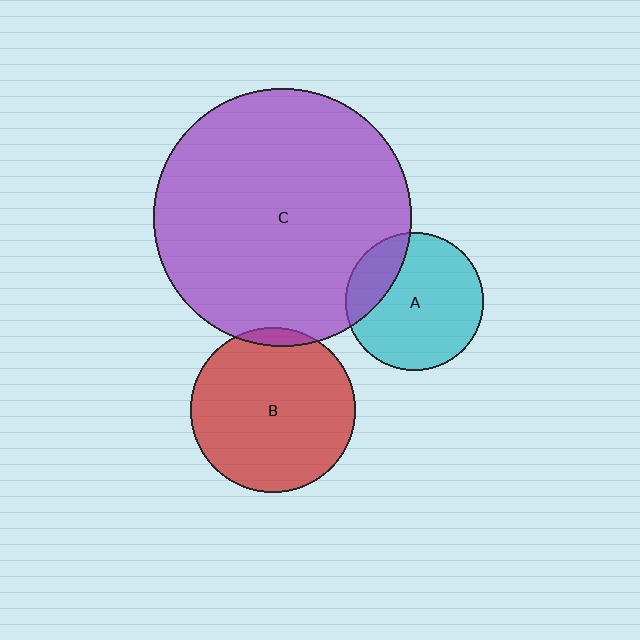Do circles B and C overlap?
Yes.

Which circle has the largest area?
Circle C (purple).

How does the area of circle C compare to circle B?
Approximately 2.4 times.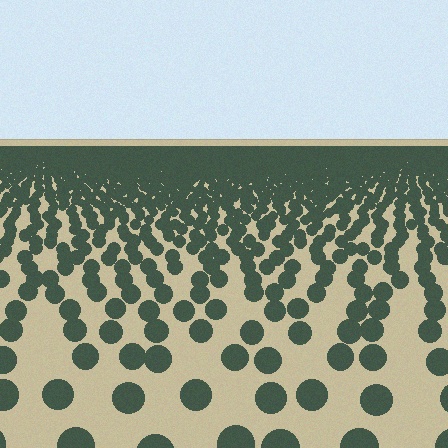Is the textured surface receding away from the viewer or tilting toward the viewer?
The surface is receding away from the viewer. Texture elements get smaller and denser toward the top.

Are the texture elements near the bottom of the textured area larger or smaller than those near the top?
Larger. Near the bottom, elements are closer to the viewer and appear at a bigger on-screen size.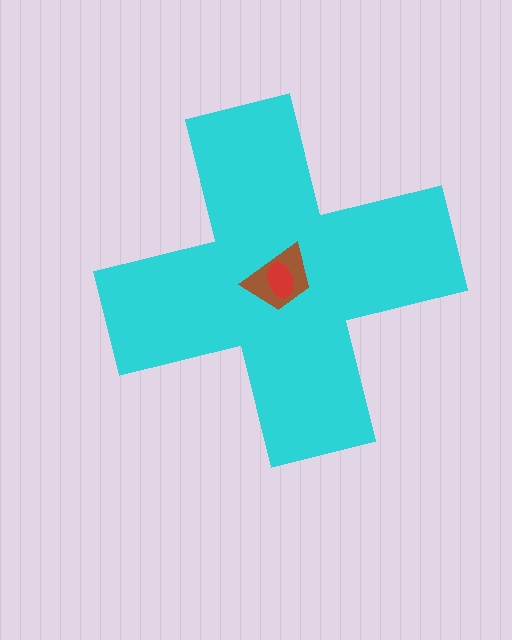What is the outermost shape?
The cyan cross.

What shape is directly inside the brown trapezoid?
The red ellipse.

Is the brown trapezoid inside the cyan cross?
Yes.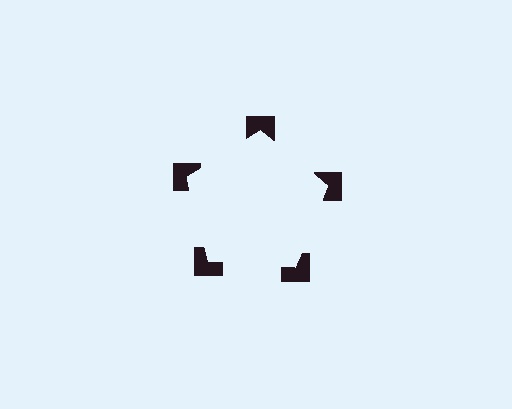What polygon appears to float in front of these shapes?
An illusory pentagon — its edges are inferred from the aligned wedge cuts in the notched squares, not physically drawn.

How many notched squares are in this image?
There are 5 — one at each vertex of the illusory pentagon.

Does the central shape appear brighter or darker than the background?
It typically appears slightly brighter than the background, even though no actual brightness change is drawn.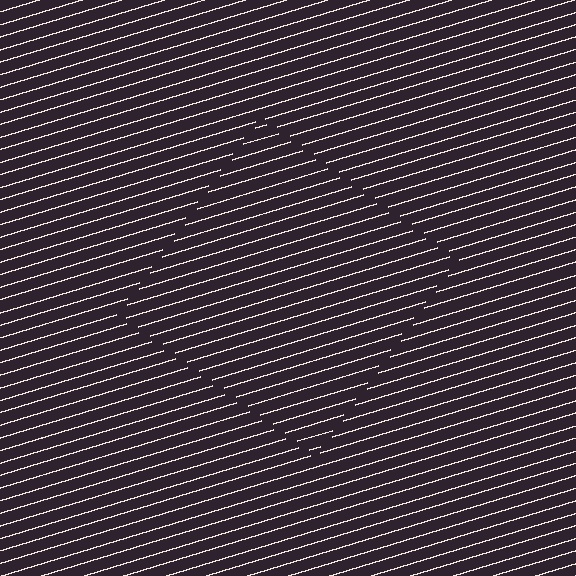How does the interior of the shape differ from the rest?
The interior of the shape contains the same grating, shifted by half a period — the contour is defined by the phase discontinuity where line-ends from the inner and outer gratings abut.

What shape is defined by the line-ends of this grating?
An illusory square. The interior of the shape contains the same grating, shifted by half a period — the contour is defined by the phase discontinuity where line-ends from the inner and outer gratings abut.